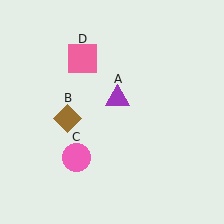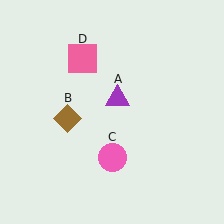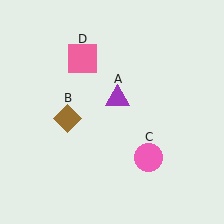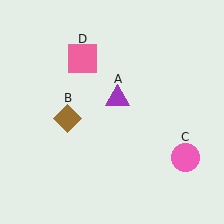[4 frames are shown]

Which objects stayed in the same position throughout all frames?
Purple triangle (object A) and brown diamond (object B) and pink square (object D) remained stationary.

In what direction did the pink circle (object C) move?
The pink circle (object C) moved right.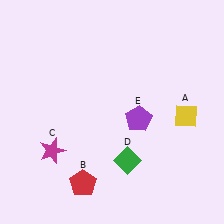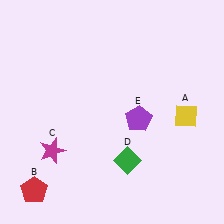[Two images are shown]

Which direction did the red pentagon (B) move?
The red pentagon (B) moved left.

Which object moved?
The red pentagon (B) moved left.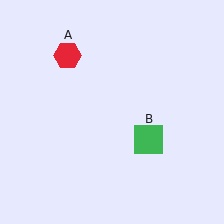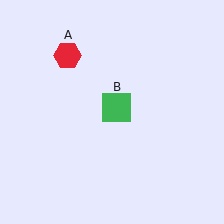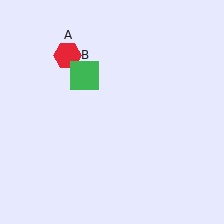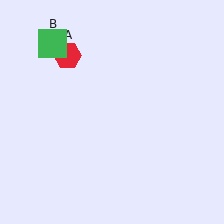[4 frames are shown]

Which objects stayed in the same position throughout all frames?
Red hexagon (object A) remained stationary.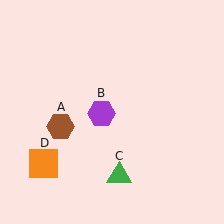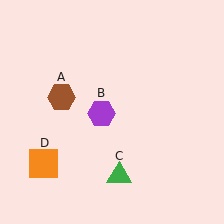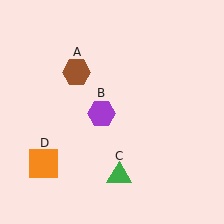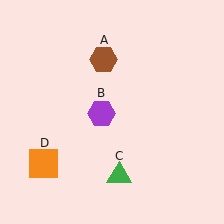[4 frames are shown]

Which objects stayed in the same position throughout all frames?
Purple hexagon (object B) and green triangle (object C) and orange square (object D) remained stationary.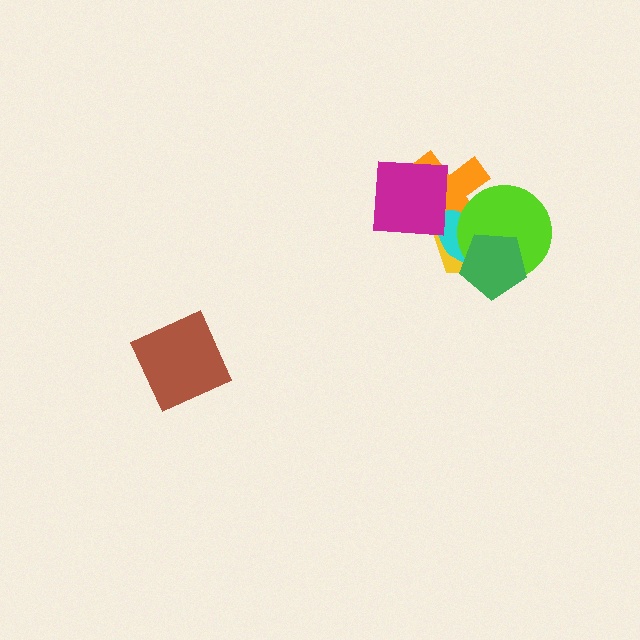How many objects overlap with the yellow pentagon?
4 objects overlap with the yellow pentagon.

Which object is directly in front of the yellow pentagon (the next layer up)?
The orange cross is directly in front of the yellow pentagon.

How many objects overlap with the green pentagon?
3 objects overlap with the green pentagon.